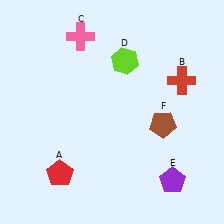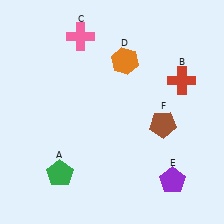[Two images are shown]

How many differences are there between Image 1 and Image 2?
There are 2 differences between the two images.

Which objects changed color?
A changed from red to green. D changed from lime to orange.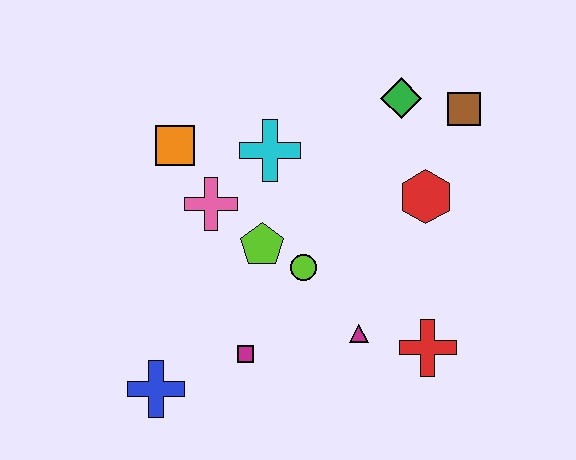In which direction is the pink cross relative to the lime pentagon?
The pink cross is to the left of the lime pentagon.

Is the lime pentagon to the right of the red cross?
No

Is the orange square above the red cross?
Yes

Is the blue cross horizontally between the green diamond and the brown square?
No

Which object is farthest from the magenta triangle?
The orange square is farthest from the magenta triangle.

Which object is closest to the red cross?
The magenta triangle is closest to the red cross.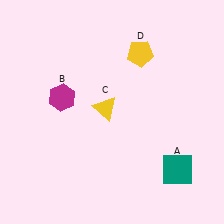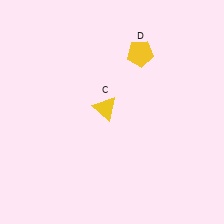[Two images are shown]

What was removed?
The teal square (A), the magenta hexagon (B) were removed in Image 2.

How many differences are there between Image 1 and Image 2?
There are 2 differences between the two images.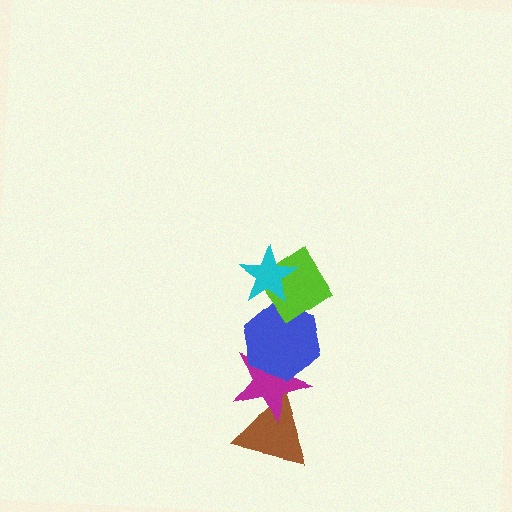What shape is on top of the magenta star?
The blue hexagon is on top of the magenta star.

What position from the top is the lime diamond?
The lime diamond is 2nd from the top.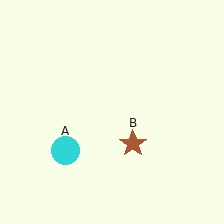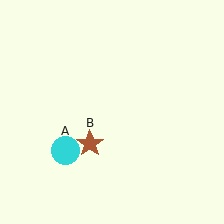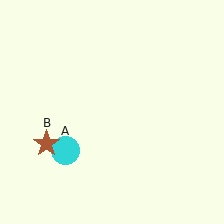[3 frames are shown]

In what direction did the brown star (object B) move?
The brown star (object B) moved left.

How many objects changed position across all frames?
1 object changed position: brown star (object B).